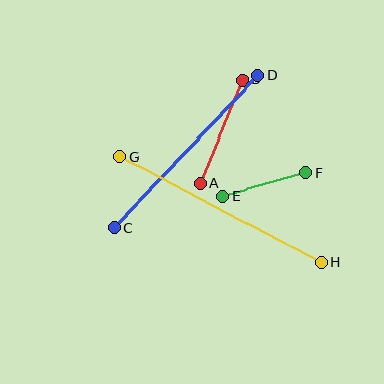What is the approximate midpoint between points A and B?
The midpoint is at approximately (221, 132) pixels.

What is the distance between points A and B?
The distance is approximately 112 pixels.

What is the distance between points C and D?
The distance is approximately 209 pixels.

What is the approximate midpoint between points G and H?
The midpoint is at approximately (220, 209) pixels.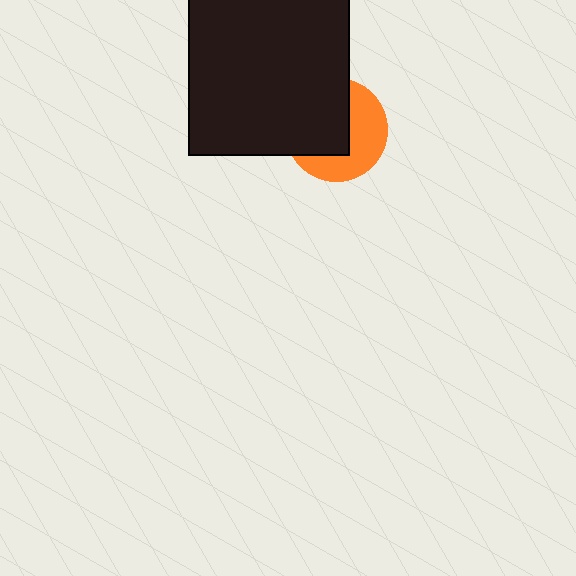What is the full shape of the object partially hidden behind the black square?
The partially hidden object is an orange circle.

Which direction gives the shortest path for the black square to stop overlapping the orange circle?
Moving toward the upper-left gives the shortest separation.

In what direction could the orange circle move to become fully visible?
The orange circle could move toward the lower-right. That would shift it out from behind the black square entirely.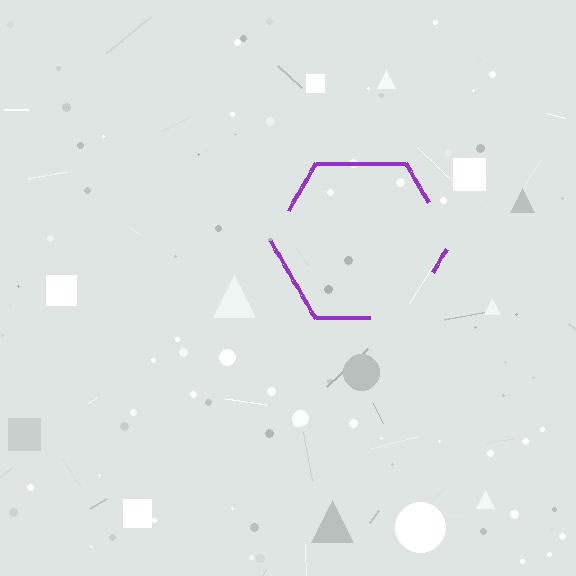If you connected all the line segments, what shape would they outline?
They would outline a hexagon.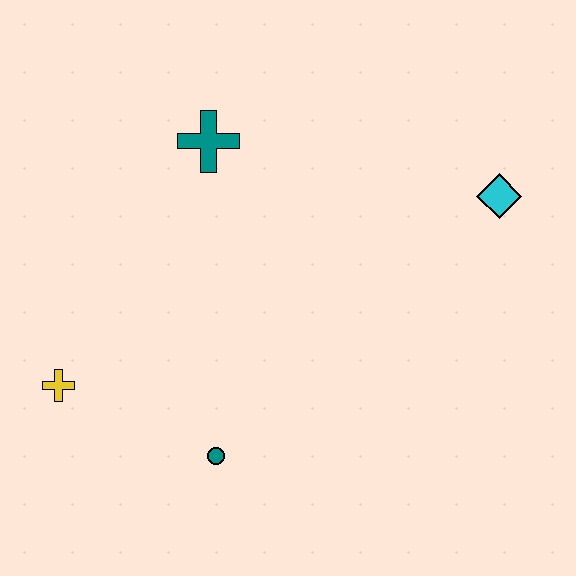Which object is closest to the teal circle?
The yellow cross is closest to the teal circle.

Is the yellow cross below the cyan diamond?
Yes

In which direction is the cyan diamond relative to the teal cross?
The cyan diamond is to the right of the teal cross.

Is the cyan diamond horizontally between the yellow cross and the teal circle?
No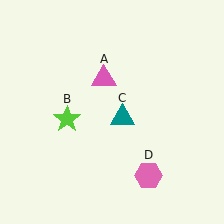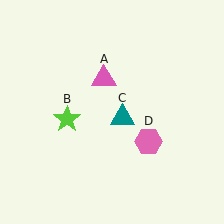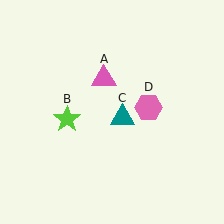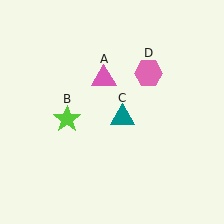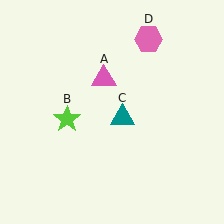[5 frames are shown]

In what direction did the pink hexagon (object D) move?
The pink hexagon (object D) moved up.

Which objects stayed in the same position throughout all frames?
Pink triangle (object A) and lime star (object B) and teal triangle (object C) remained stationary.